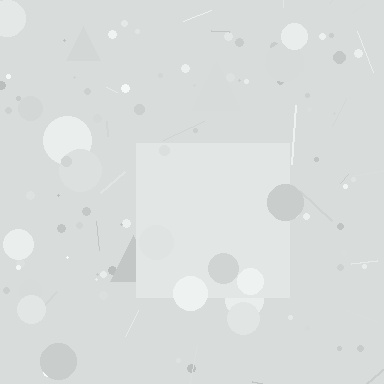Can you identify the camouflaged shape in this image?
The camouflaged shape is a square.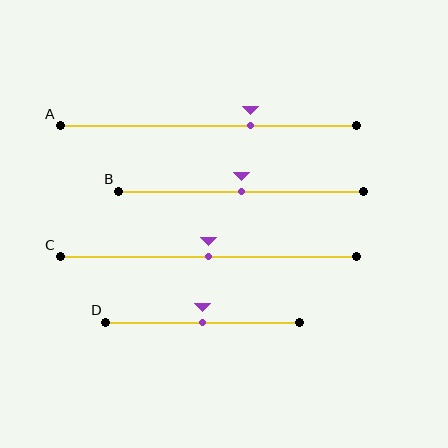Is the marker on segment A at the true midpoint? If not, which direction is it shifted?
No, the marker on segment A is shifted to the right by about 14% of the segment length.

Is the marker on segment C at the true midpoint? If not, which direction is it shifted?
Yes, the marker on segment C is at the true midpoint.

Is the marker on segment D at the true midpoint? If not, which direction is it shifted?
Yes, the marker on segment D is at the true midpoint.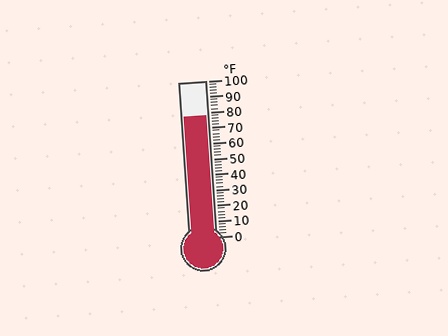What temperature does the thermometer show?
The thermometer shows approximately 78°F.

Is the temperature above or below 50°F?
The temperature is above 50°F.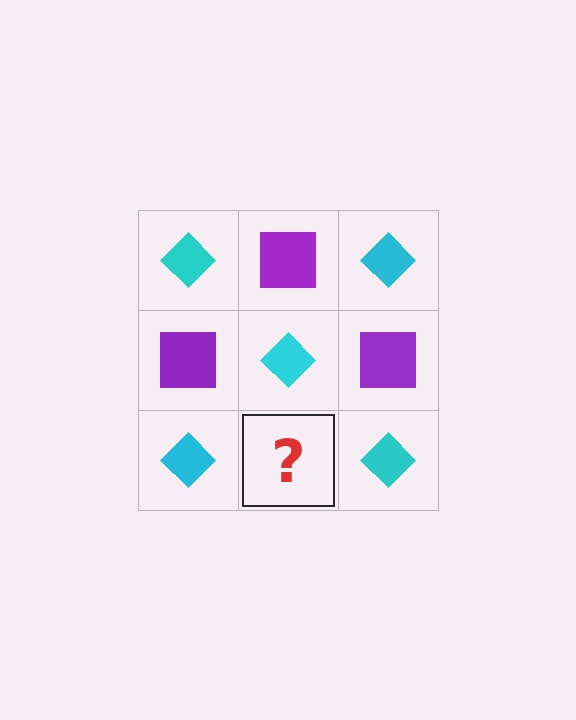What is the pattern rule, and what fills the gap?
The rule is that it alternates cyan diamond and purple square in a checkerboard pattern. The gap should be filled with a purple square.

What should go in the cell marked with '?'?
The missing cell should contain a purple square.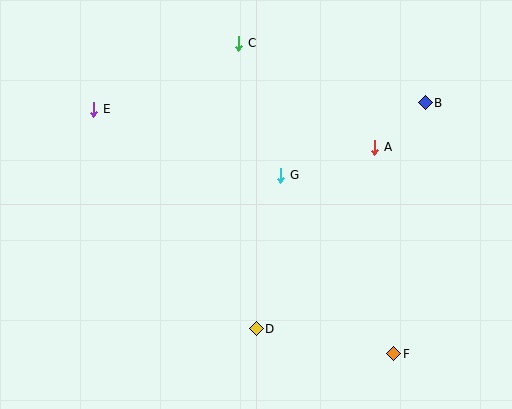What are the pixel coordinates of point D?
Point D is at (256, 329).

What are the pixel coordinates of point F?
Point F is at (394, 354).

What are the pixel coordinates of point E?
Point E is at (94, 109).